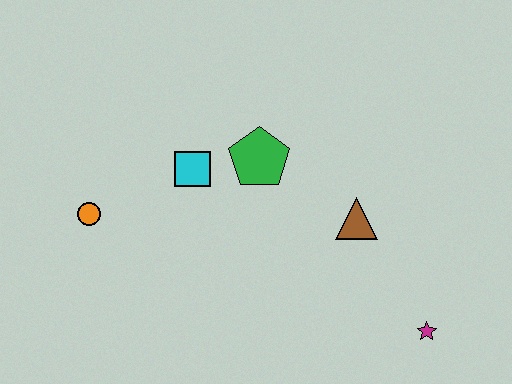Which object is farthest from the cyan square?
The magenta star is farthest from the cyan square.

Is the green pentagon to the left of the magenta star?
Yes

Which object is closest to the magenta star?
The brown triangle is closest to the magenta star.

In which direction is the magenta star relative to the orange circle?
The magenta star is to the right of the orange circle.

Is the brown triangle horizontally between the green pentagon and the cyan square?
No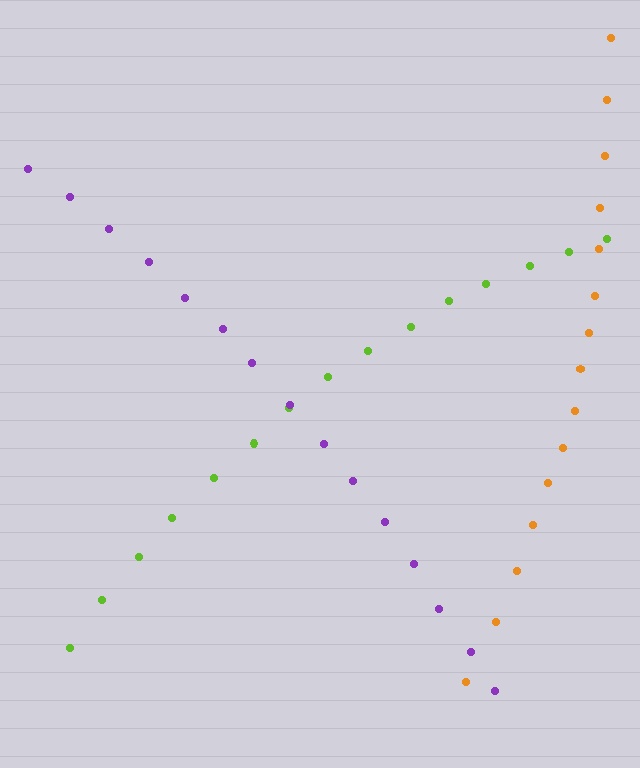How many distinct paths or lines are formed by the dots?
There are 3 distinct paths.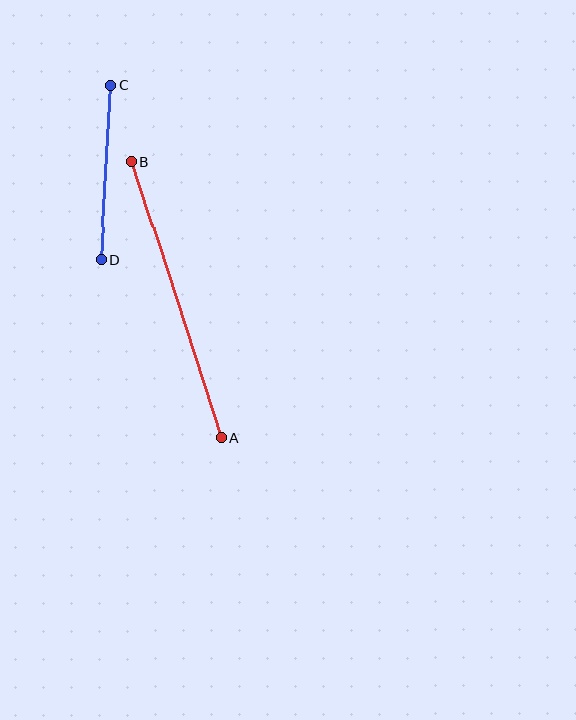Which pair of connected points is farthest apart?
Points A and B are farthest apart.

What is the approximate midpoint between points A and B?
The midpoint is at approximately (177, 300) pixels.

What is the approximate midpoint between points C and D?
The midpoint is at approximately (106, 172) pixels.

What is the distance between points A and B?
The distance is approximately 291 pixels.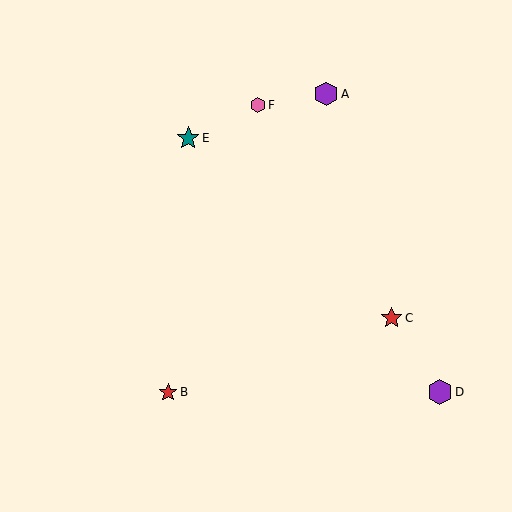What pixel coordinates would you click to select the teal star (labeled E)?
Click at (188, 138) to select the teal star E.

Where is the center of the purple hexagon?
The center of the purple hexagon is at (440, 392).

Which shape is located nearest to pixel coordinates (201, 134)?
The teal star (labeled E) at (188, 138) is nearest to that location.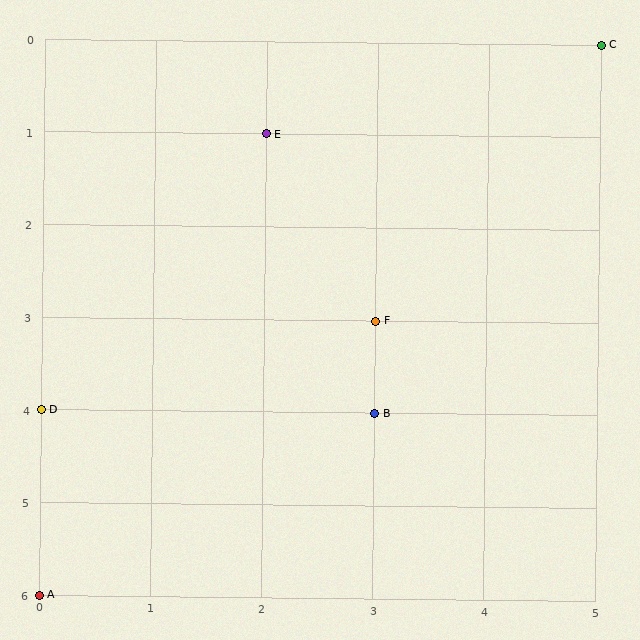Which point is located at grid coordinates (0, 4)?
Point D is at (0, 4).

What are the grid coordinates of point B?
Point B is at grid coordinates (3, 4).